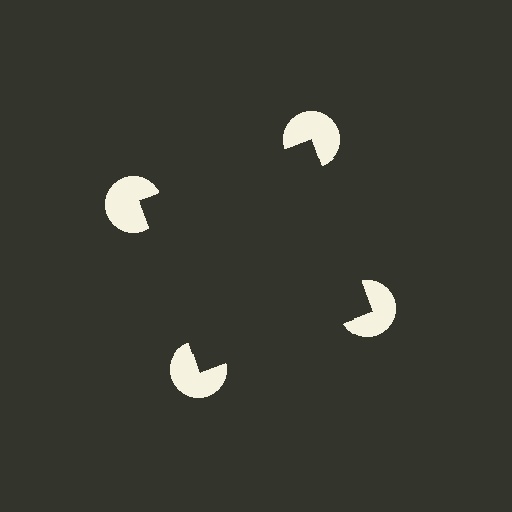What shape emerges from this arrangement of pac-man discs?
An illusory square — its edges are inferred from the aligned wedge cuts in the pac-man discs, not physically drawn.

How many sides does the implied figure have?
4 sides.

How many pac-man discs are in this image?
There are 4 — one at each vertex of the illusory square.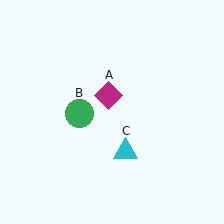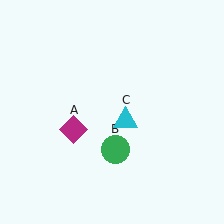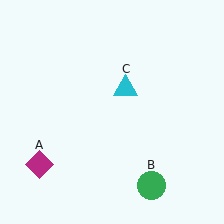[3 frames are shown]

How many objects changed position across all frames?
3 objects changed position: magenta diamond (object A), green circle (object B), cyan triangle (object C).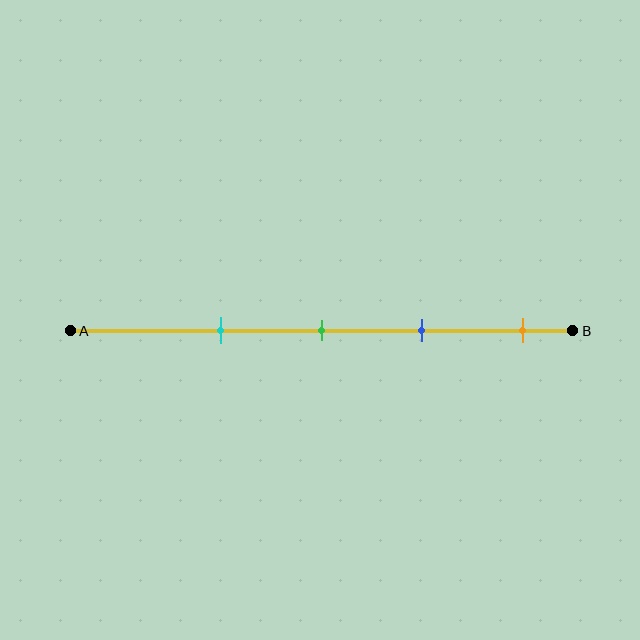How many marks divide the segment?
There are 4 marks dividing the segment.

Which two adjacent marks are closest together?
The green and blue marks are the closest adjacent pair.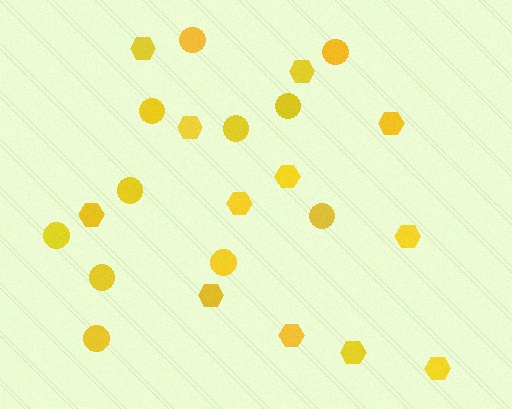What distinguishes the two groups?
There are 2 groups: one group of circles (11) and one group of hexagons (12).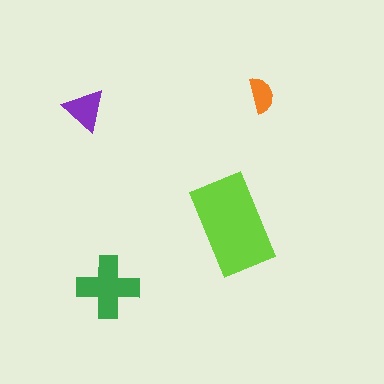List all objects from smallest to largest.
The orange semicircle, the purple triangle, the green cross, the lime rectangle.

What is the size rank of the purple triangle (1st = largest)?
3rd.